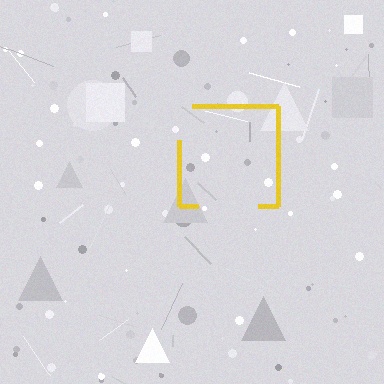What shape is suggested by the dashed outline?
The dashed outline suggests a square.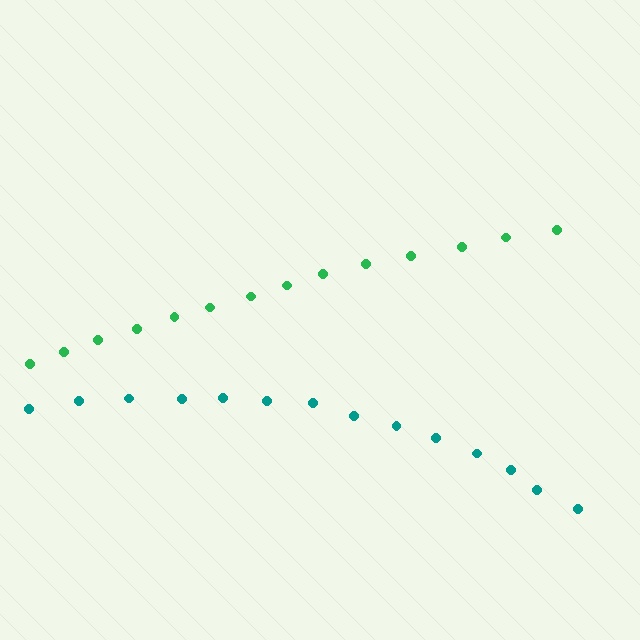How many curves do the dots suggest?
There are 2 distinct paths.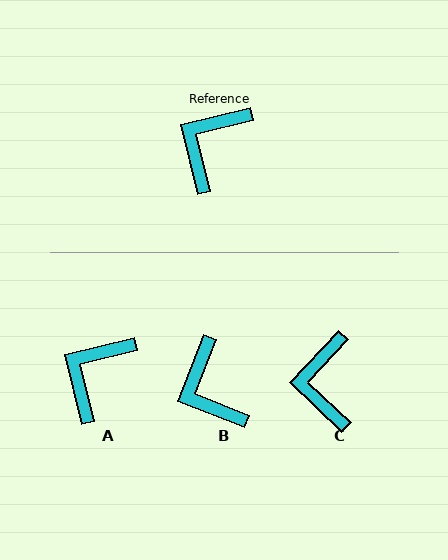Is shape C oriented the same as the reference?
No, it is off by about 33 degrees.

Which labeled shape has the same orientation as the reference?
A.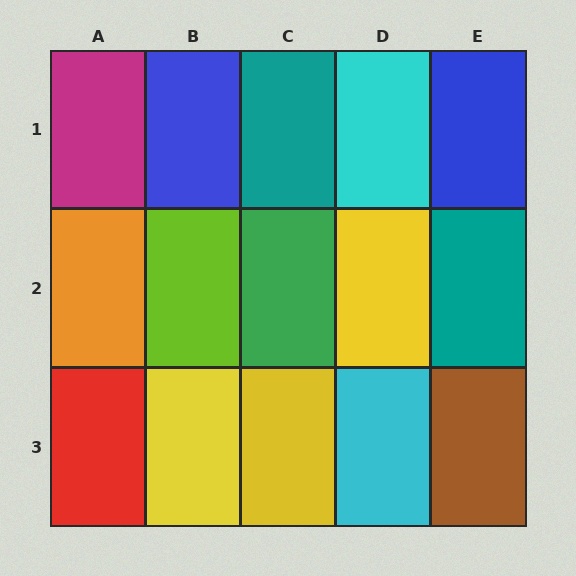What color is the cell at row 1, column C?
Teal.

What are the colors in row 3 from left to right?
Red, yellow, yellow, cyan, brown.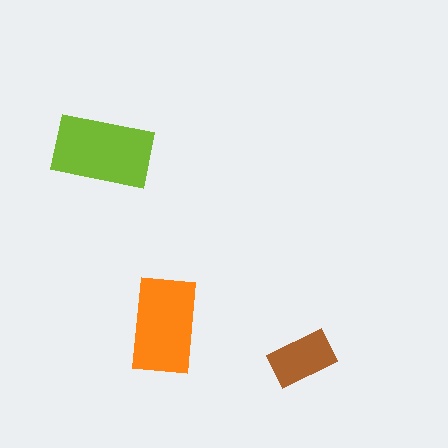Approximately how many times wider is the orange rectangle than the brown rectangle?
About 1.5 times wider.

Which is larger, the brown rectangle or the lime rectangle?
The lime one.